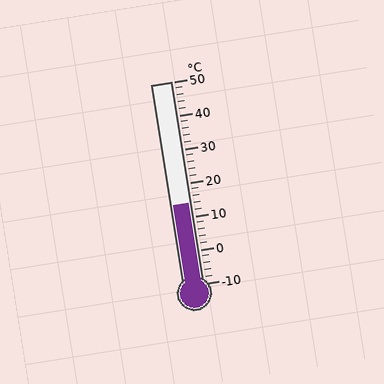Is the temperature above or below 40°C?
The temperature is below 40°C.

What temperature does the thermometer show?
The thermometer shows approximately 14°C.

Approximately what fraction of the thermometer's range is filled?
The thermometer is filled to approximately 40% of its range.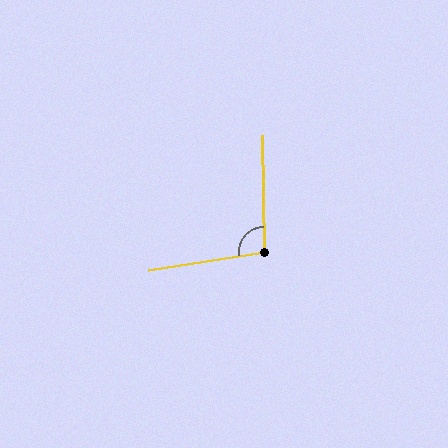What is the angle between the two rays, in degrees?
Approximately 99 degrees.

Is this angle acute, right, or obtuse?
It is obtuse.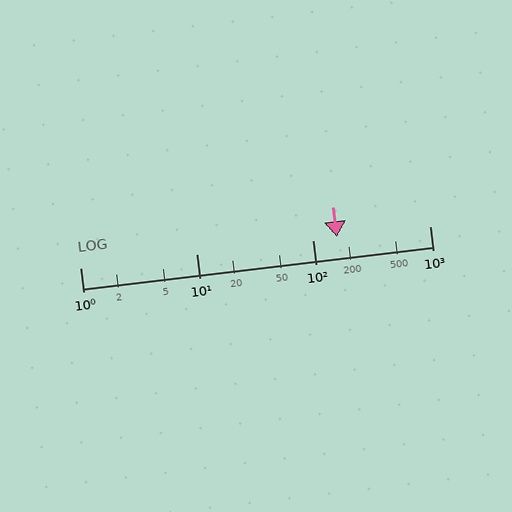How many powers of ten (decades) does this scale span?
The scale spans 3 decades, from 1 to 1000.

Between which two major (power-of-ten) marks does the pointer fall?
The pointer is between 100 and 1000.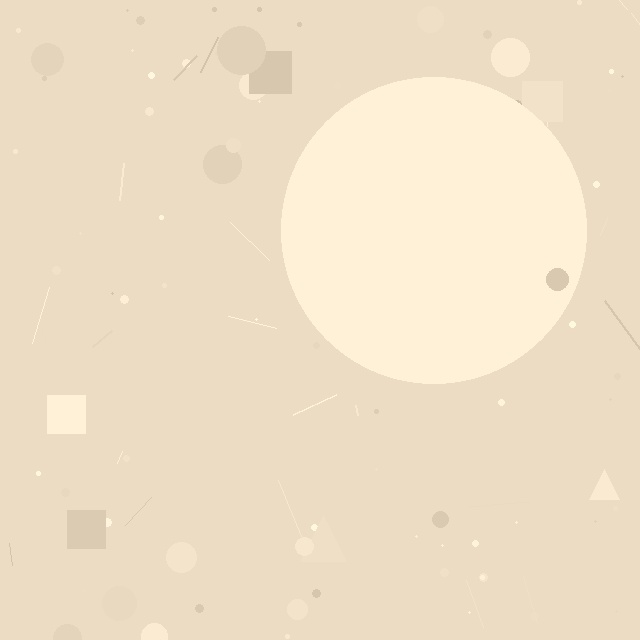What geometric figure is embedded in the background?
A circle is embedded in the background.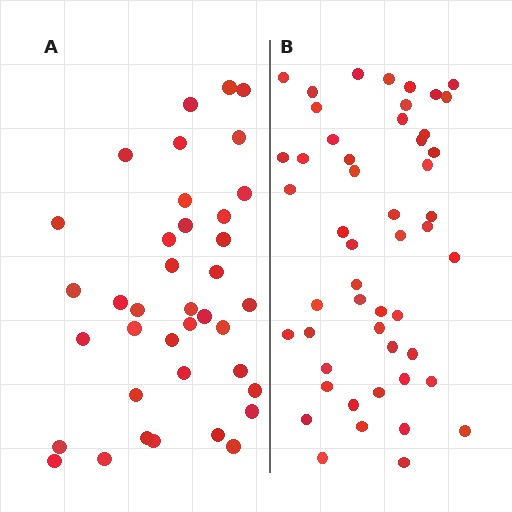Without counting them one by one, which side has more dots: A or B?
Region B (the right region) has more dots.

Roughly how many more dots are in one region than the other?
Region B has roughly 12 or so more dots than region A.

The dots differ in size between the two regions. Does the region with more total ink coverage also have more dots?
No. Region A has more total ink coverage because its dots are larger, but region B actually contains more individual dots. Total area can be misleading — the number of items is what matters here.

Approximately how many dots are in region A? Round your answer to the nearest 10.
About 40 dots. (The exact count is 38, which rounds to 40.)